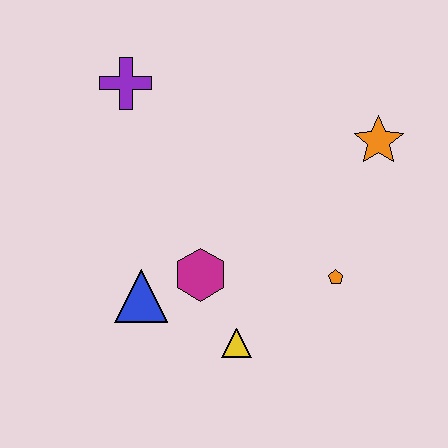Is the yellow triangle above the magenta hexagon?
No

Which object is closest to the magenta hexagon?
The blue triangle is closest to the magenta hexagon.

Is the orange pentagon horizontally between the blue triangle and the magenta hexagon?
No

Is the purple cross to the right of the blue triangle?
No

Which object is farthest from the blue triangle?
The orange star is farthest from the blue triangle.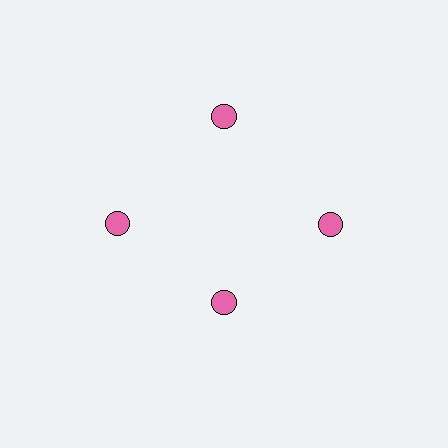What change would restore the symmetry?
The symmetry would be restored by moving it outward, back onto the ring so that all 4 circles sit at equal angles and equal distance from the center.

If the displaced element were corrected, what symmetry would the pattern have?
It would have 4-fold rotational symmetry — the pattern would map onto itself every 90 degrees.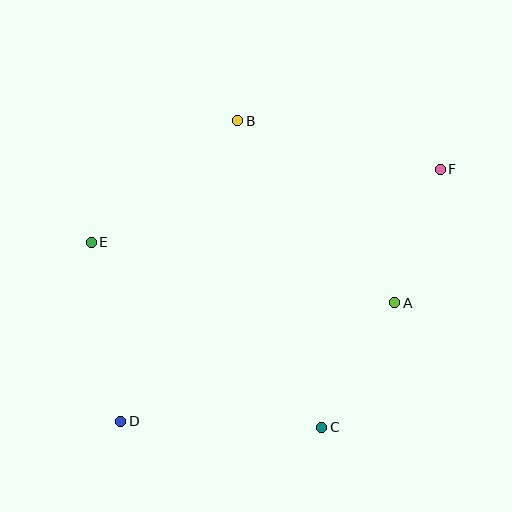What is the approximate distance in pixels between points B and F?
The distance between B and F is approximately 208 pixels.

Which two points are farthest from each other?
Points D and F are farthest from each other.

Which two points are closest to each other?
Points A and F are closest to each other.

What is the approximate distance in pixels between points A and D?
The distance between A and D is approximately 299 pixels.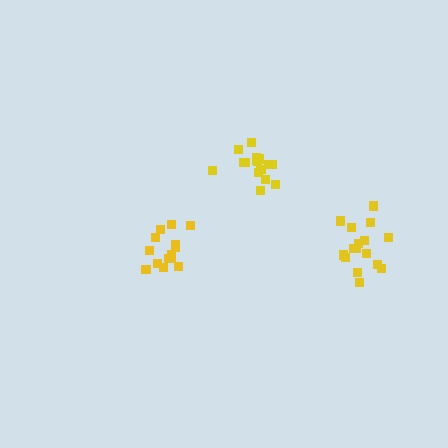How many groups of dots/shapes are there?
There are 3 groups.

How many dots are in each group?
Group 1: 16 dots, Group 2: 16 dots, Group 3: 14 dots (46 total).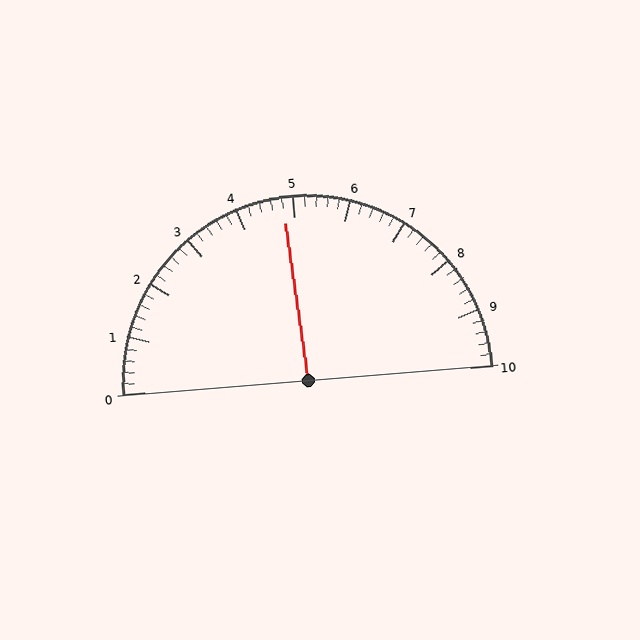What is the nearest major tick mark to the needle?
The nearest major tick mark is 5.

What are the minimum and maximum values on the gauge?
The gauge ranges from 0 to 10.